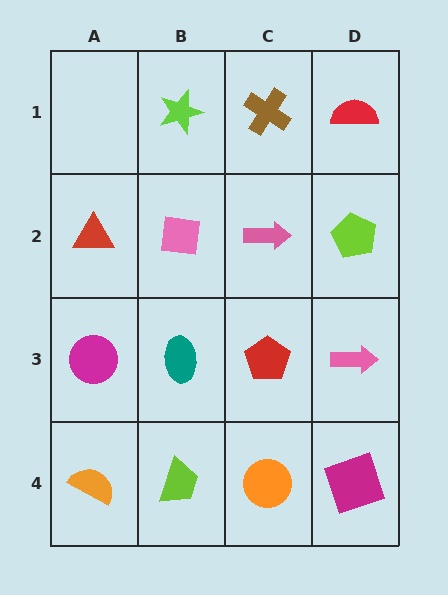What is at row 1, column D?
A red semicircle.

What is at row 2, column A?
A red triangle.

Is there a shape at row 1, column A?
No, that cell is empty.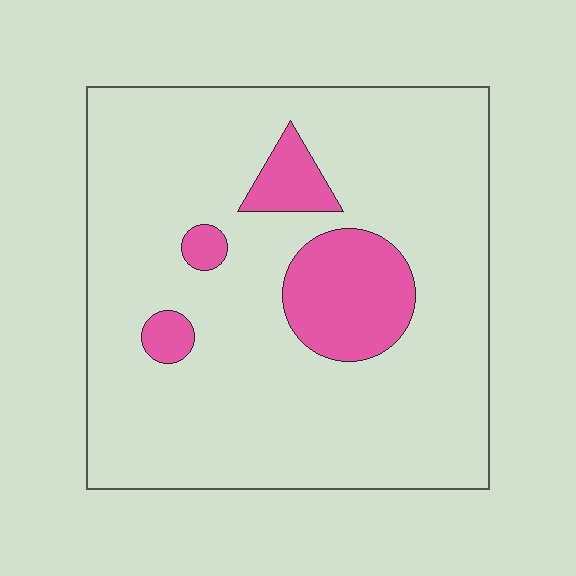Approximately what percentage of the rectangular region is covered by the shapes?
Approximately 15%.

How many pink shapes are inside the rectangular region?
4.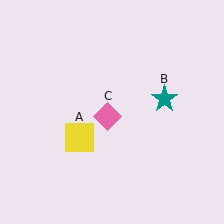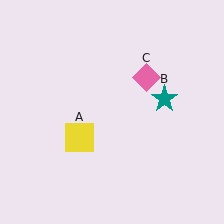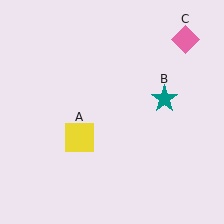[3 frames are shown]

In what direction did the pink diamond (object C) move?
The pink diamond (object C) moved up and to the right.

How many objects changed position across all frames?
1 object changed position: pink diamond (object C).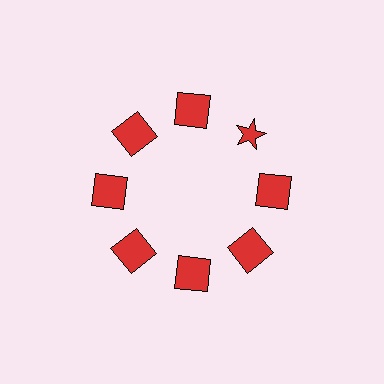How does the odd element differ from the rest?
It has a different shape: star instead of square.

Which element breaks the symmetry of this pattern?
The red star at roughly the 2 o'clock position breaks the symmetry. All other shapes are red squares.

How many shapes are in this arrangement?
There are 8 shapes arranged in a ring pattern.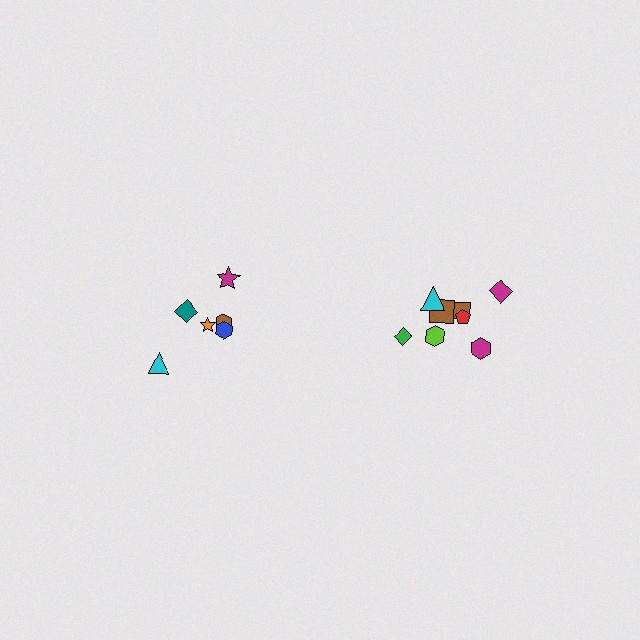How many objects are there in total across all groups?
There are 14 objects.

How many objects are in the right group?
There are 8 objects.